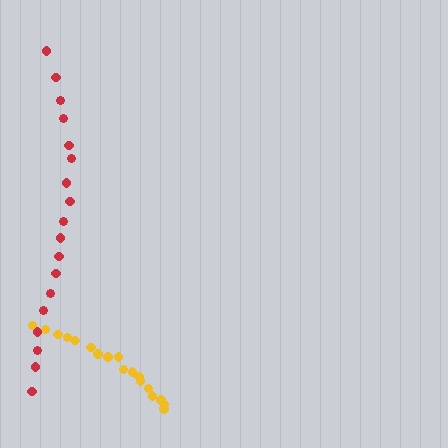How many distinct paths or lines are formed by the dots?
There are 2 distinct paths.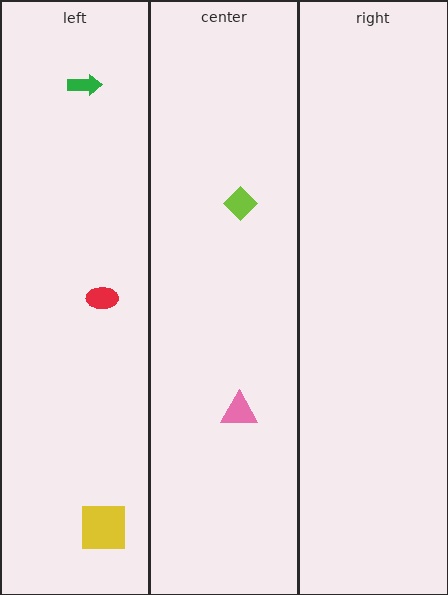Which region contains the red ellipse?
The left region.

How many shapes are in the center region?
2.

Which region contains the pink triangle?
The center region.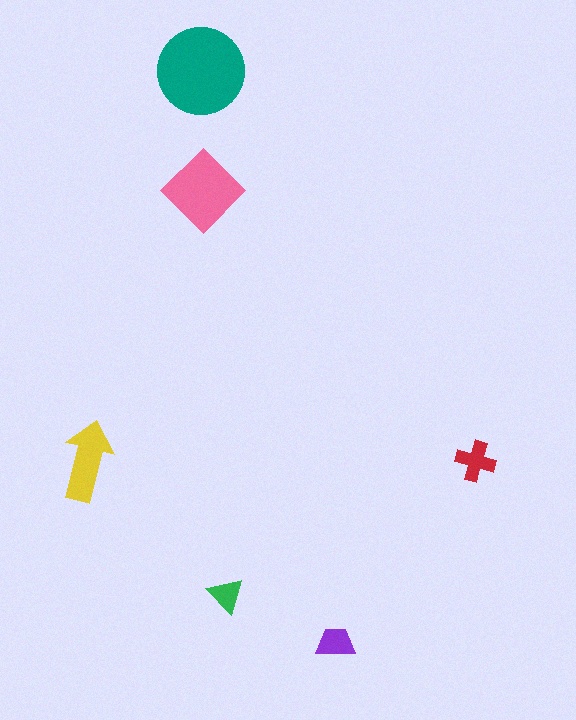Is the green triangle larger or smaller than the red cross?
Smaller.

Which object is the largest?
The teal circle.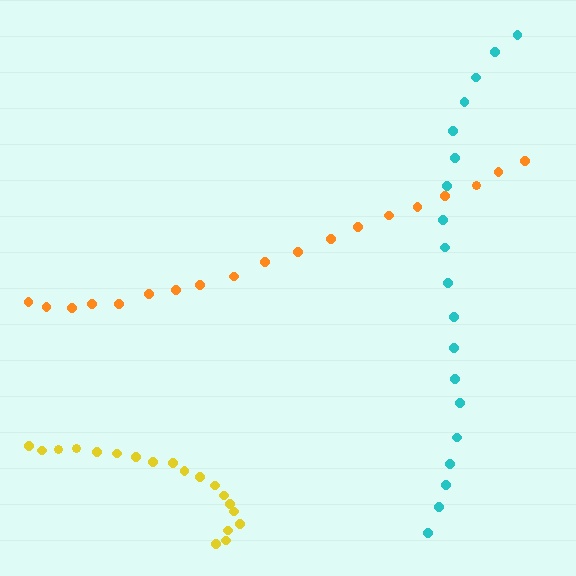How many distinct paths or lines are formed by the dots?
There are 3 distinct paths.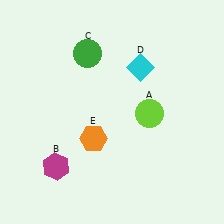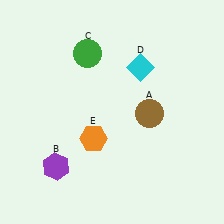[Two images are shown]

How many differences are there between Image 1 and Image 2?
There are 2 differences between the two images.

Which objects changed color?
A changed from lime to brown. B changed from magenta to purple.